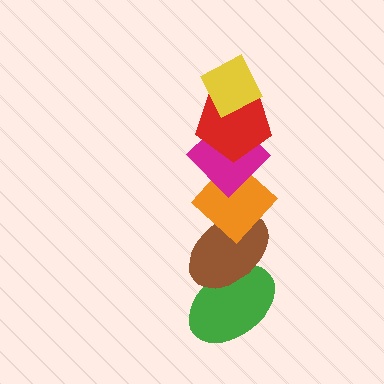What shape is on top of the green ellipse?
The brown ellipse is on top of the green ellipse.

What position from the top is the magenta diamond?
The magenta diamond is 3rd from the top.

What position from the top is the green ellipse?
The green ellipse is 6th from the top.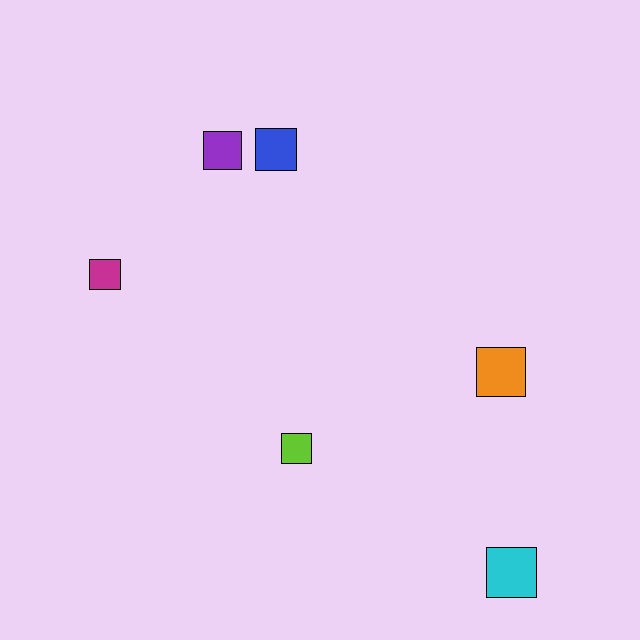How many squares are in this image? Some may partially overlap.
There are 6 squares.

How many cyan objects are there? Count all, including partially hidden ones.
There is 1 cyan object.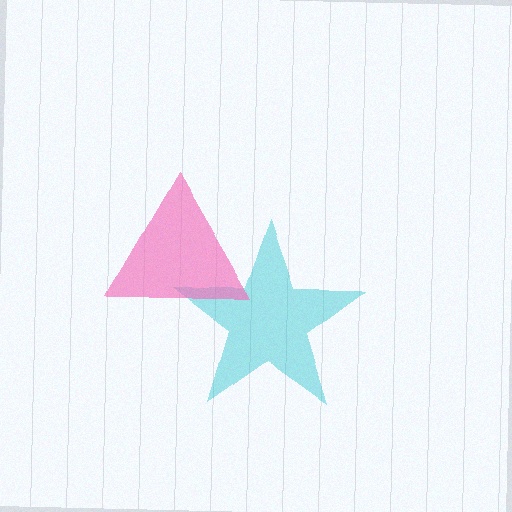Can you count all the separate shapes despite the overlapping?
Yes, there are 2 separate shapes.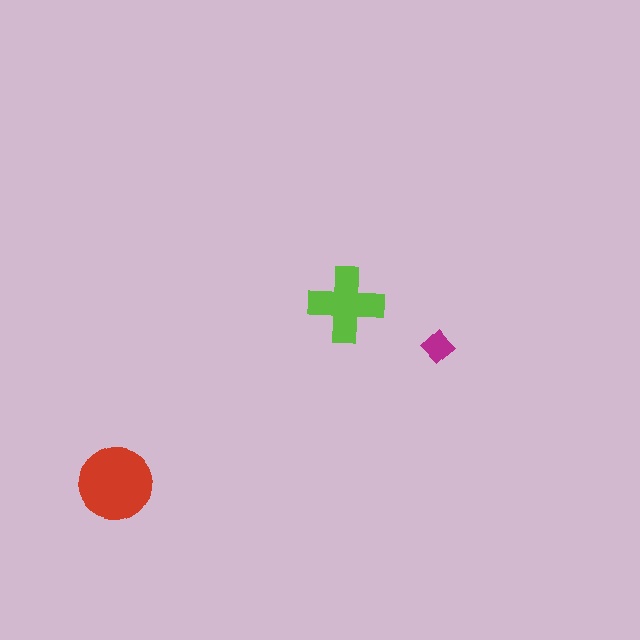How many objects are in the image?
There are 3 objects in the image.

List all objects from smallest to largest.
The magenta diamond, the lime cross, the red circle.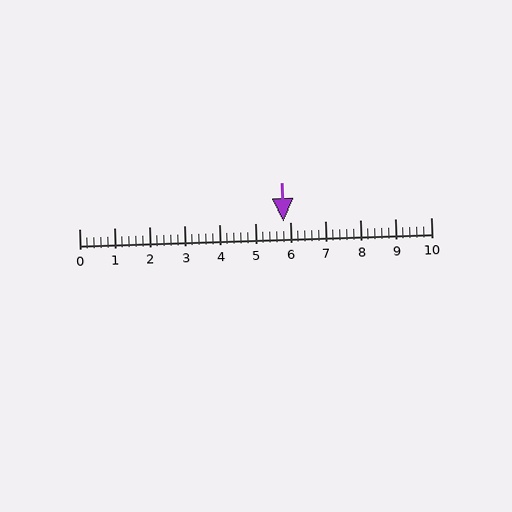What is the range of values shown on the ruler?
The ruler shows values from 0 to 10.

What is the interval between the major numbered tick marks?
The major tick marks are spaced 1 units apart.